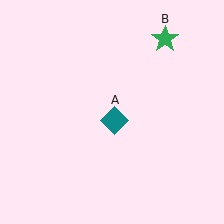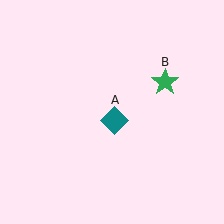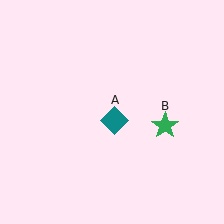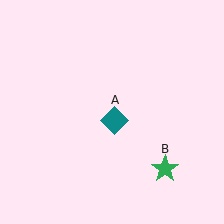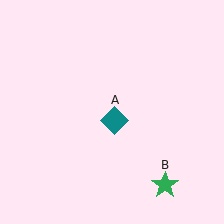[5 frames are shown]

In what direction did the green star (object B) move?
The green star (object B) moved down.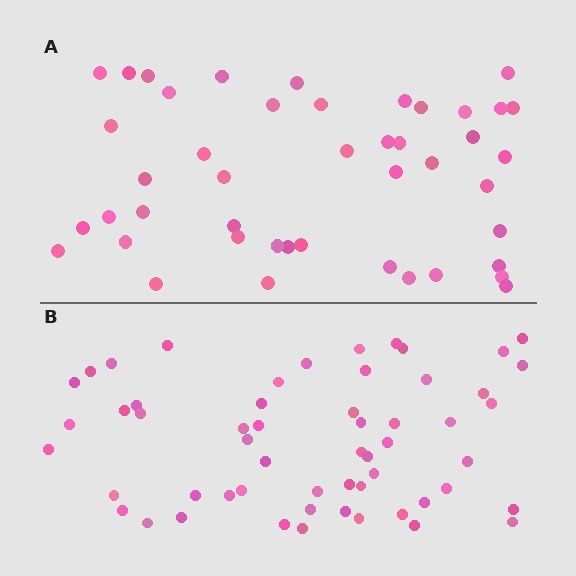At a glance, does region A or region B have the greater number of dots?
Region B (the bottom region) has more dots.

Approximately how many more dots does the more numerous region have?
Region B has roughly 12 or so more dots than region A.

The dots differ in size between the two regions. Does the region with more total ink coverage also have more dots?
No. Region A has more total ink coverage because its dots are larger, but region B actually contains more individual dots. Total area can be misleading — the number of items is what matters here.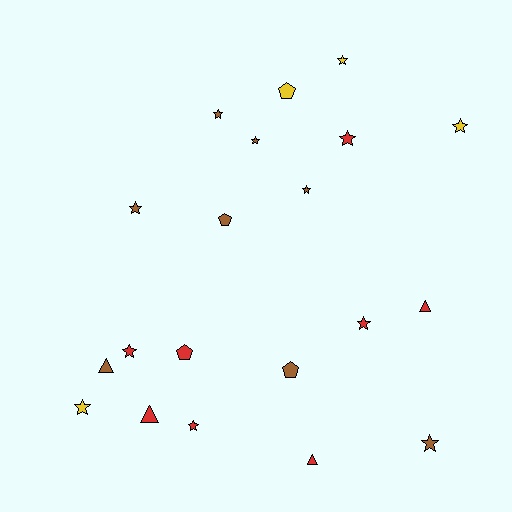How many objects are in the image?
There are 20 objects.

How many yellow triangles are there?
There are no yellow triangles.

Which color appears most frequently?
Red, with 8 objects.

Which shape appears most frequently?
Star, with 12 objects.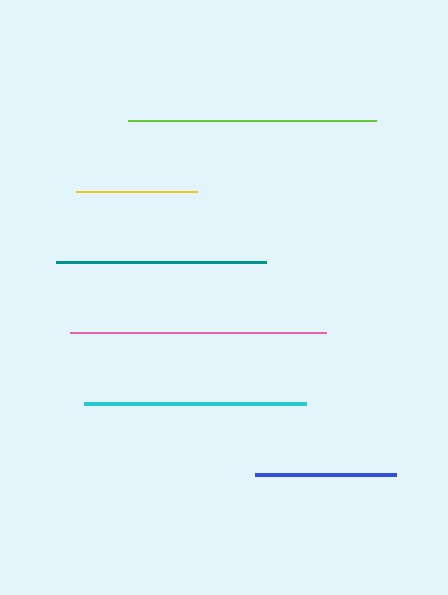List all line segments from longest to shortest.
From longest to shortest: pink, lime, cyan, teal, blue, yellow.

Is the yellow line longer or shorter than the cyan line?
The cyan line is longer than the yellow line.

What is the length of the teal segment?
The teal segment is approximately 210 pixels long.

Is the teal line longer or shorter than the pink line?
The pink line is longer than the teal line.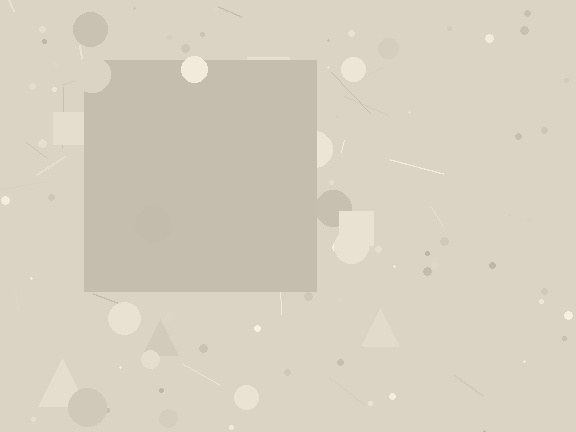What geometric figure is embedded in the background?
A square is embedded in the background.